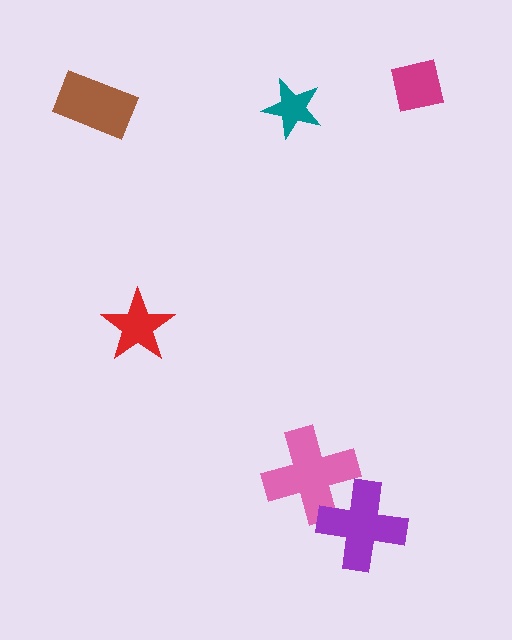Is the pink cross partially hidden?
Yes, it is partially covered by another shape.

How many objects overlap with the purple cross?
1 object overlaps with the purple cross.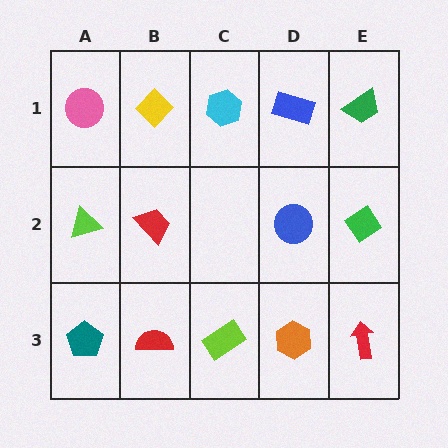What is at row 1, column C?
A cyan hexagon.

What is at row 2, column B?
A red trapezoid.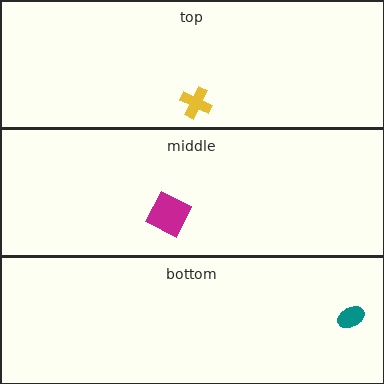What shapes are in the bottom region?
The teal ellipse.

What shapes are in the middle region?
The magenta square.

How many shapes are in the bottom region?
1.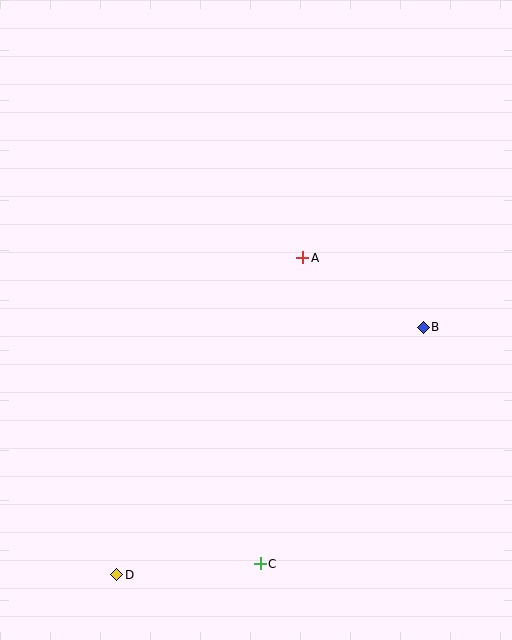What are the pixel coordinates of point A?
Point A is at (303, 258).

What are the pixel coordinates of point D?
Point D is at (117, 575).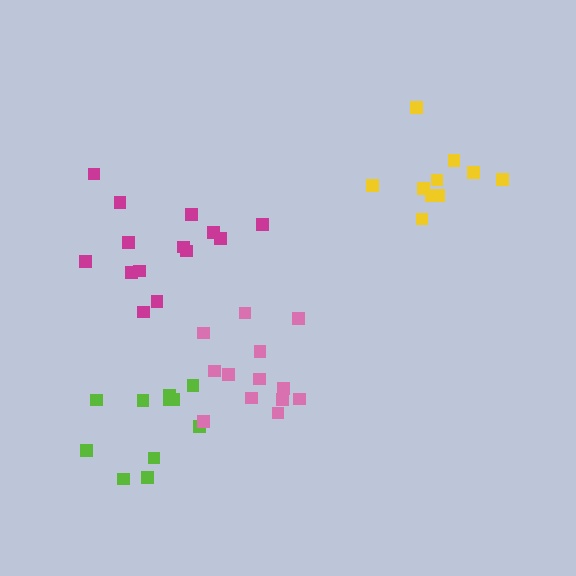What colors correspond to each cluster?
The clusters are colored: yellow, magenta, lime, pink.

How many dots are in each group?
Group 1: 10 dots, Group 2: 14 dots, Group 3: 11 dots, Group 4: 13 dots (48 total).